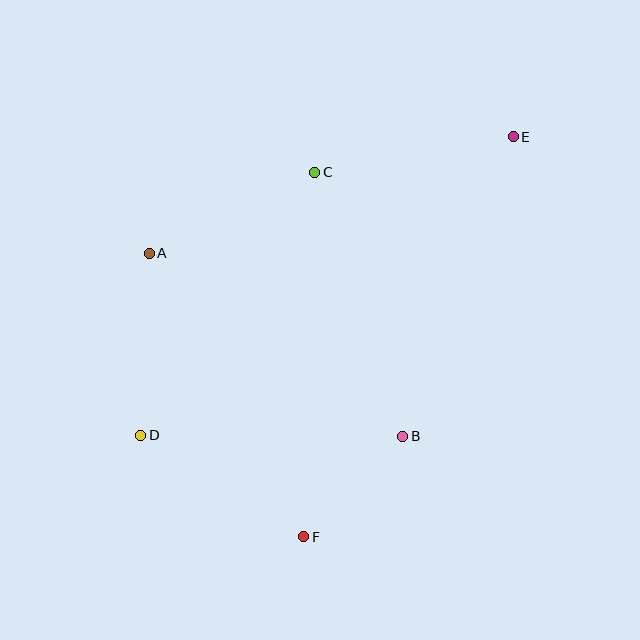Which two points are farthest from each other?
Points D and E are farthest from each other.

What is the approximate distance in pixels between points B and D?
The distance between B and D is approximately 262 pixels.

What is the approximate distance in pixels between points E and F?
The distance between E and F is approximately 451 pixels.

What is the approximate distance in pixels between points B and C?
The distance between B and C is approximately 278 pixels.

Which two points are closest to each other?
Points B and F are closest to each other.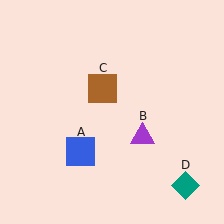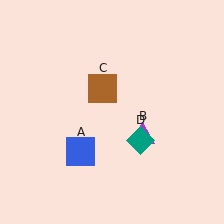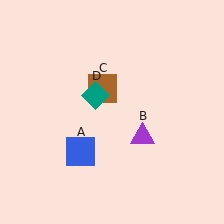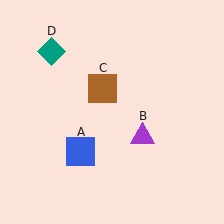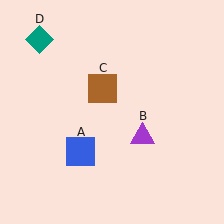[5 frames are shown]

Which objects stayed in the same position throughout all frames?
Blue square (object A) and purple triangle (object B) and brown square (object C) remained stationary.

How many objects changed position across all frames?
1 object changed position: teal diamond (object D).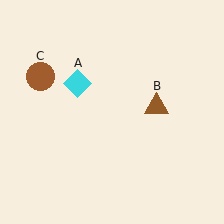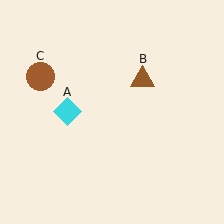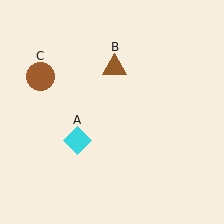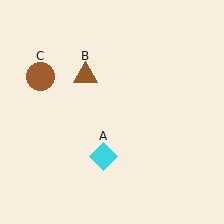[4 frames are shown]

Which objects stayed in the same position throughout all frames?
Brown circle (object C) remained stationary.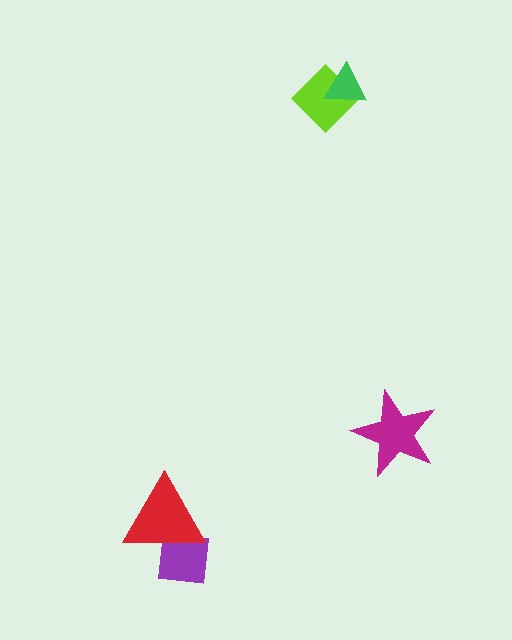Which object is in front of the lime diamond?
The green triangle is in front of the lime diamond.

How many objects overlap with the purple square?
1 object overlaps with the purple square.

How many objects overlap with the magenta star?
0 objects overlap with the magenta star.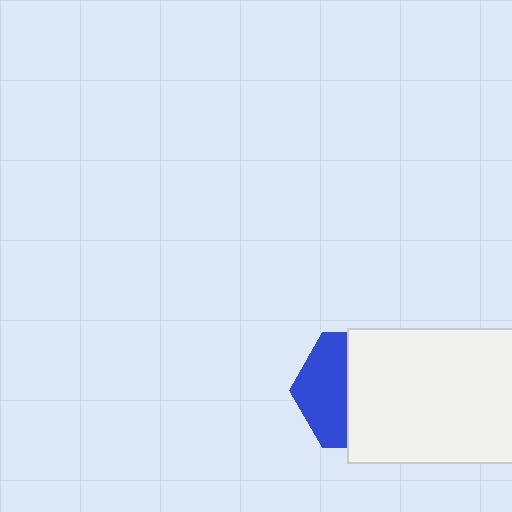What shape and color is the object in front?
The object in front is a white rectangle.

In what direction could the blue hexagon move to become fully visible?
The blue hexagon could move left. That would shift it out from behind the white rectangle entirely.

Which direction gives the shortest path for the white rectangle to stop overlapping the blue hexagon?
Moving right gives the shortest separation.